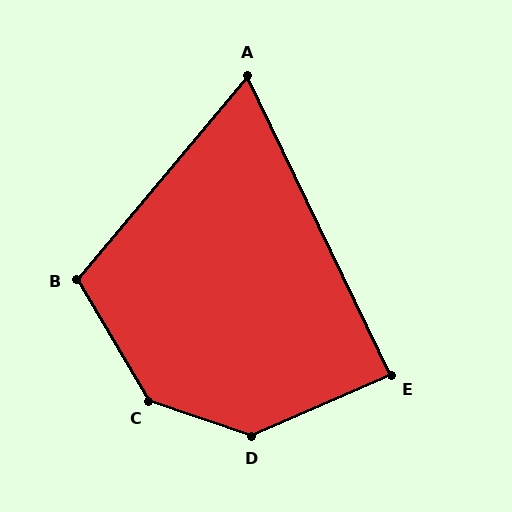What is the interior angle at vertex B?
Approximately 110 degrees (obtuse).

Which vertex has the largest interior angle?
C, at approximately 139 degrees.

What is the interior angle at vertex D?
Approximately 138 degrees (obtuse).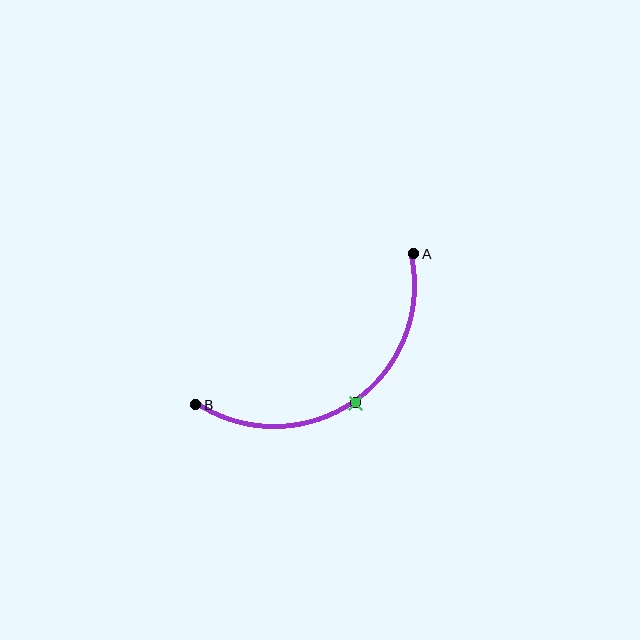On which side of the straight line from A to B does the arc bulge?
The arc bulges below and to the right of the straight line connecting A and B.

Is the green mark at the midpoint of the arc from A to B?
Yes. The green mark lies on the arc at equal arc-length from both A and B — it is the arc midpoint.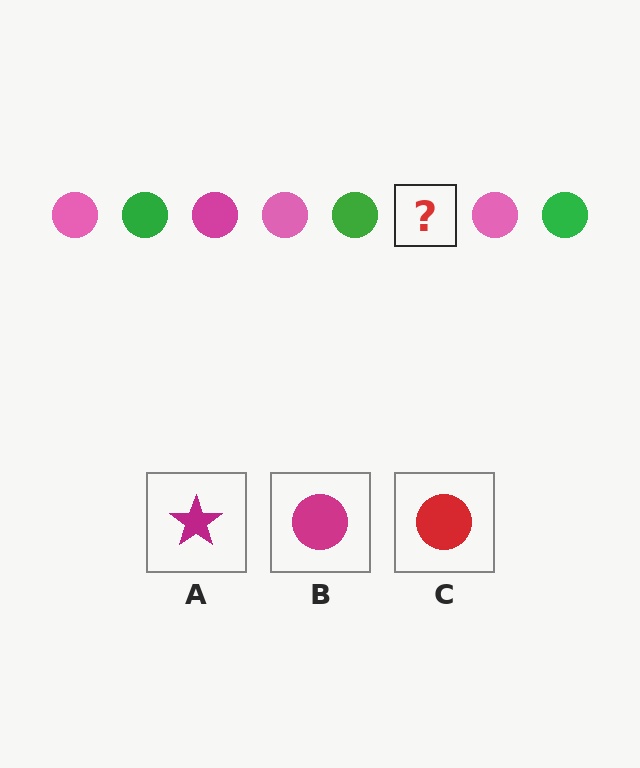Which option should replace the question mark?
Option B.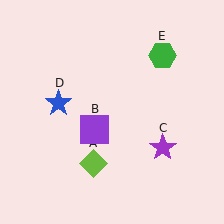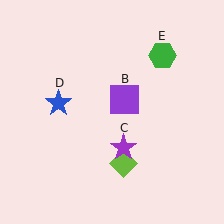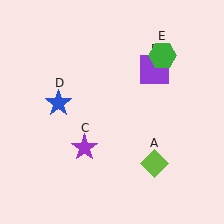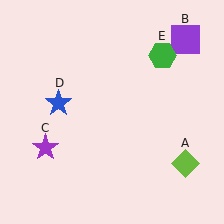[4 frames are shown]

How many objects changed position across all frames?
3 objects changed position: lime diamond (object A), purple square (object B), purple star (object C).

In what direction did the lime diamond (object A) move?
The lime diamond (object A) moved right.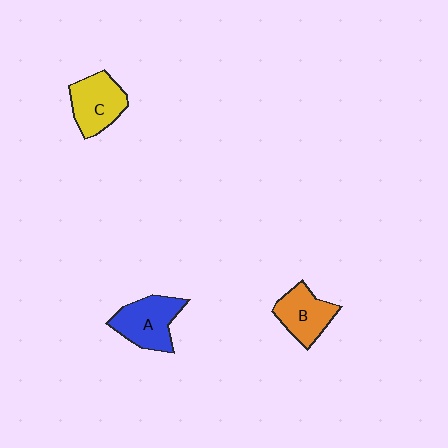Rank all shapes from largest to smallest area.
From largest to smallest: A (blue), C (yellow), B (orange).